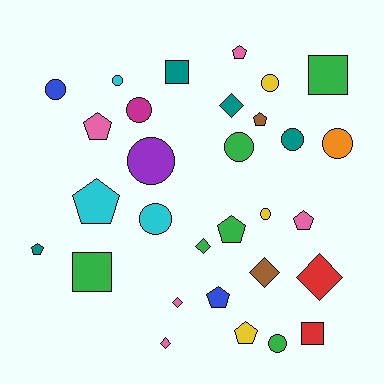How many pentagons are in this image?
There are 9 pentagons.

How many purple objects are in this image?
There is 1 purple object.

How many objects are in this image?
There are 30 objects.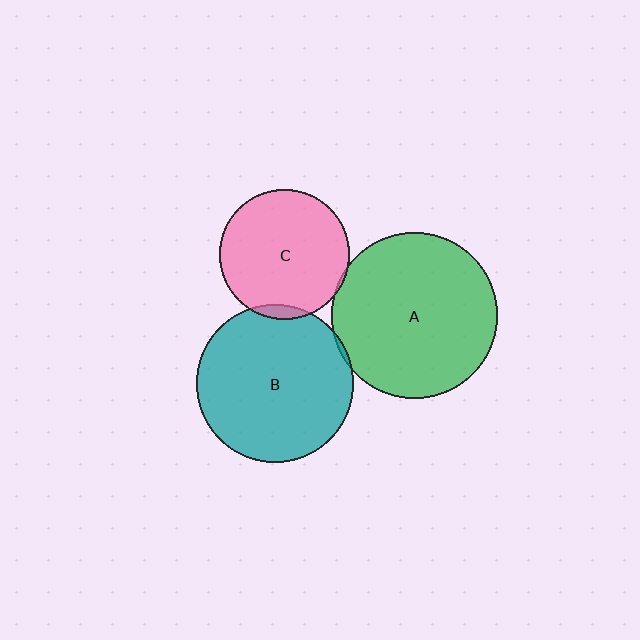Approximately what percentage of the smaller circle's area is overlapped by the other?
Approximately 5%.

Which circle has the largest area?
Circle A (green).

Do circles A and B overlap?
Yes.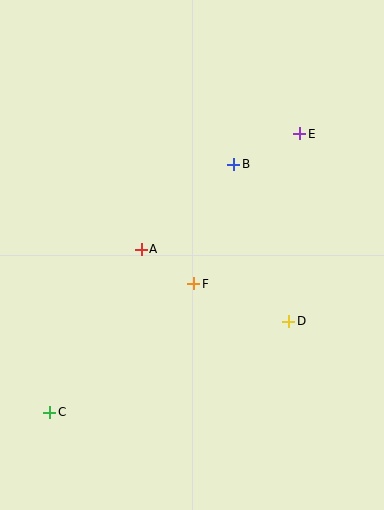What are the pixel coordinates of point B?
Point B is at (234, 164).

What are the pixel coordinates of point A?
Point A is at (141, 249).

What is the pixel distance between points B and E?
The distance between B and E is 73 pixels.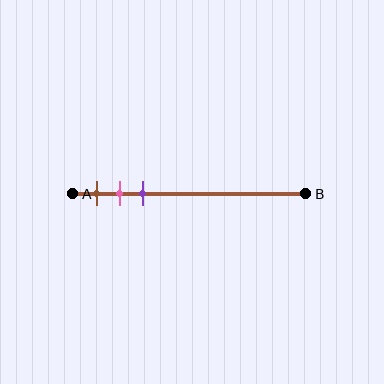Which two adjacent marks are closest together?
The pink and purple marks are the closest adjacent pair.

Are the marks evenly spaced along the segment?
Yes, the marks are approximately evenly spaced.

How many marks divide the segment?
There are 3 marks dividing the segment.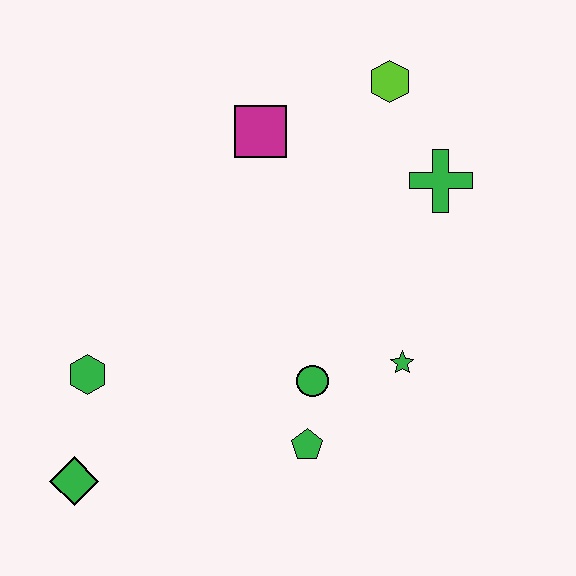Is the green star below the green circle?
No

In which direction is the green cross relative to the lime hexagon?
The green cross is below the lime hexagon.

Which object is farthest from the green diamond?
The lime hexagon is farthest from the green diamond.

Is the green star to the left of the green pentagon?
No